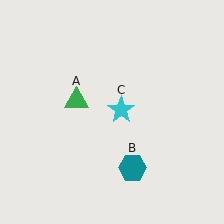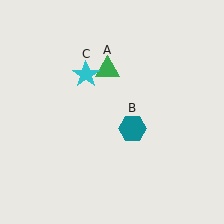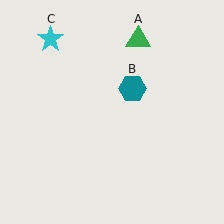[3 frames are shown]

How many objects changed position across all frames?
3 objects changed position: green triangle (object A), teal hexagon (object B), cyan star (object C).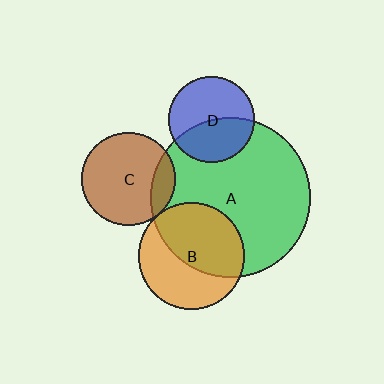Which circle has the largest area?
Circle A (green).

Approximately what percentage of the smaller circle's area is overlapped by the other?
Approximately 15%.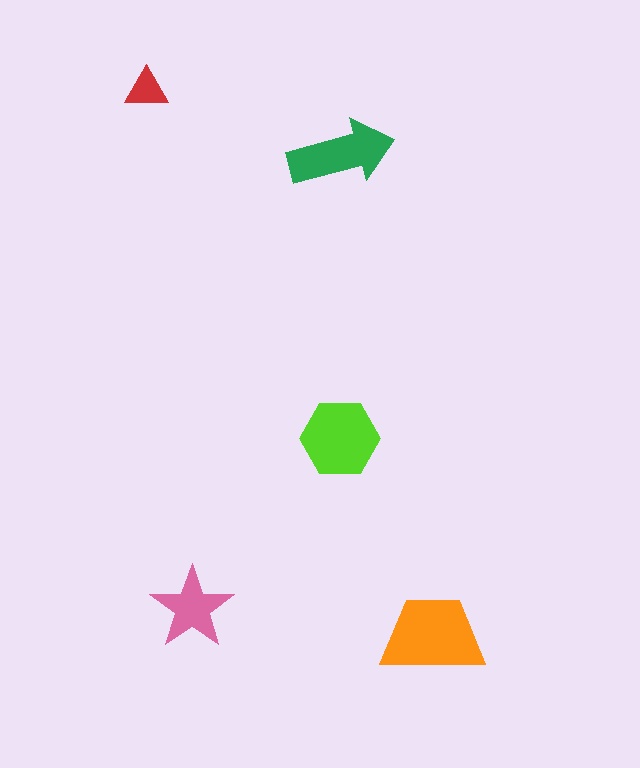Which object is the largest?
The orange trapezoid.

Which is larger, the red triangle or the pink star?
The pink star.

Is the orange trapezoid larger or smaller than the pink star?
Larger.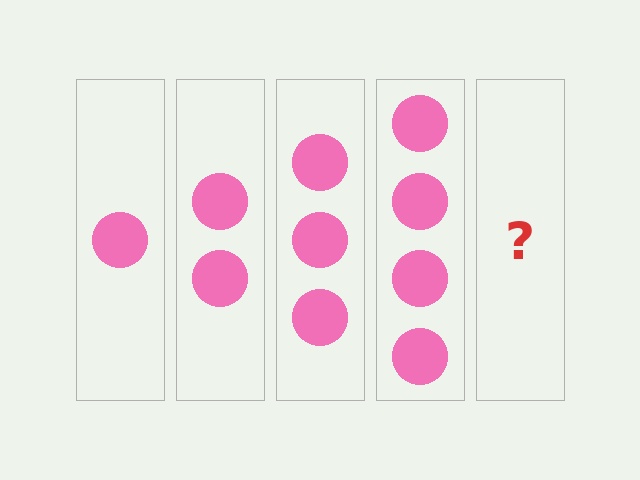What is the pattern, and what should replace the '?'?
The pattern is that each step adds one more circle. The '?' should be 5 circles.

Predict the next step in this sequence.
The next step is 5 circles.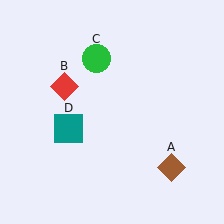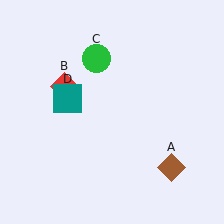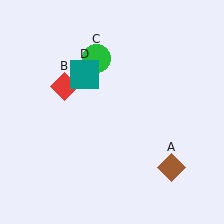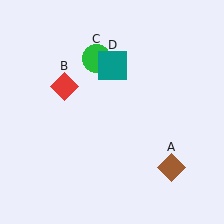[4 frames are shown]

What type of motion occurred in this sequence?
The teal square (object D) rotated clockwise around the center of the scene.